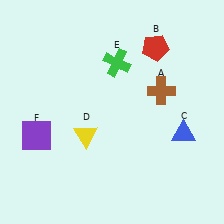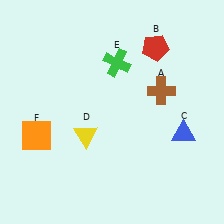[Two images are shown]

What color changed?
The square (F) changed from purple in Image 1 to orange in Image 2.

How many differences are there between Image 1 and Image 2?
There is 1 difference between the two images.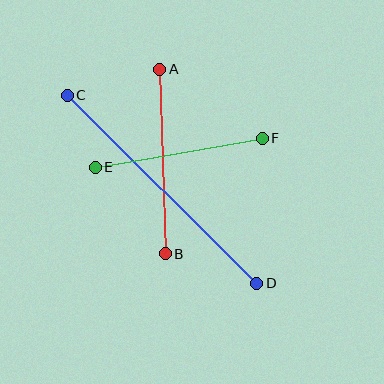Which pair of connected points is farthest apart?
Points C and D are farthest apart.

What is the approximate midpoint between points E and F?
The midpoint is at approximately (179, 153) pixels.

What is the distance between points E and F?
The distance is approximately 170 pixels.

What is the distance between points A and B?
The distance is approximately 184 pixels.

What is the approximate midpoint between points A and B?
The midpoint is at approximately (163, 161) pixels.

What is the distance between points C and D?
The distance is approximately 267 pixels.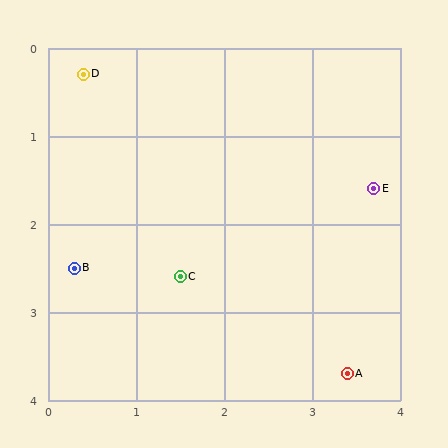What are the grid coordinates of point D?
Point D is at approximately (0.4, 0.3).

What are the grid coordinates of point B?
Point B is at approximately (0.3, 2.5).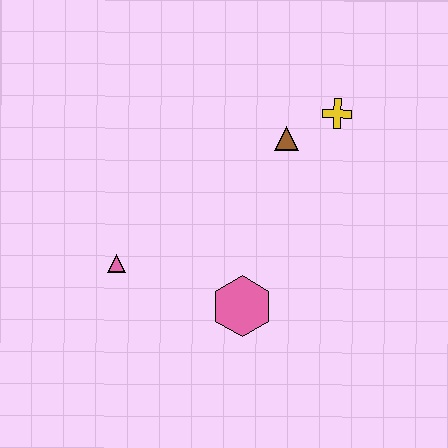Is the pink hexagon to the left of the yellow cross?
Yes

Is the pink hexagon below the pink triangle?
Yes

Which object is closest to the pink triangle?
The pink hexagon is closest to the pink triangle.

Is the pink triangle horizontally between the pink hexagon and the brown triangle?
No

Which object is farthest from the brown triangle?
The pink triangle is farthest from the brown triangle.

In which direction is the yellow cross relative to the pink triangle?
The yellow cross is to the right of the pink triangle.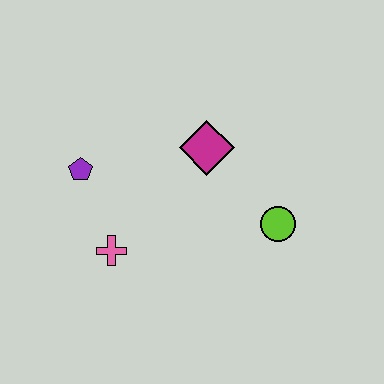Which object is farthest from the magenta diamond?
The pink cross is farthest from the magenta diamond.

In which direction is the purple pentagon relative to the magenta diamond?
The purple pentagon is to the left of the magenta diamond.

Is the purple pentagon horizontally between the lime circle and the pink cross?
No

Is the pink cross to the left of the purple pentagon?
No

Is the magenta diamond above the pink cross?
Yes